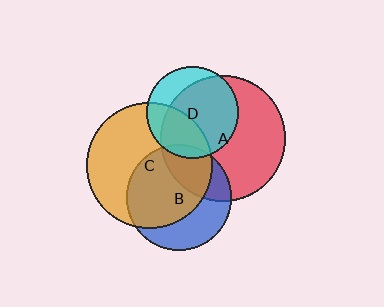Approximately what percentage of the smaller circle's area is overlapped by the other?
Approximately 65%.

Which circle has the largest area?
Circle C (orange).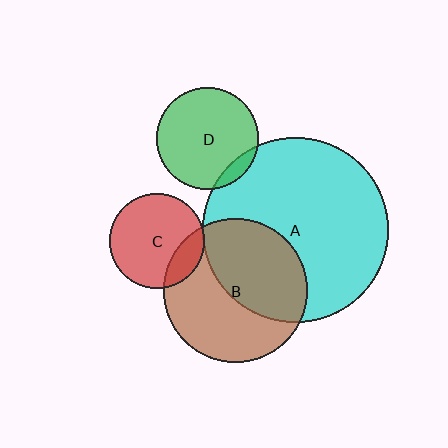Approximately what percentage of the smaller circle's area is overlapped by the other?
Approximately 10%.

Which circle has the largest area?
Circle A (cyan).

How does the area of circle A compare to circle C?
Approximately 3.8 times.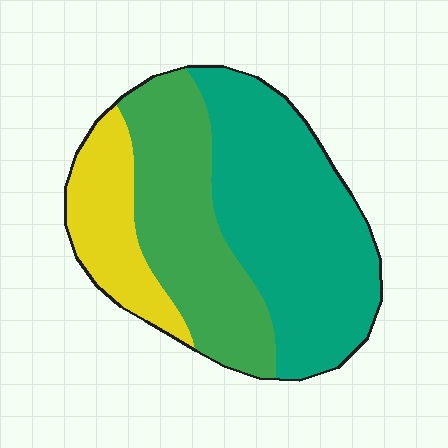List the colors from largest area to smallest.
From largest to smallest: teal, green, yellow.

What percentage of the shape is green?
Green covers around 35% of the shape.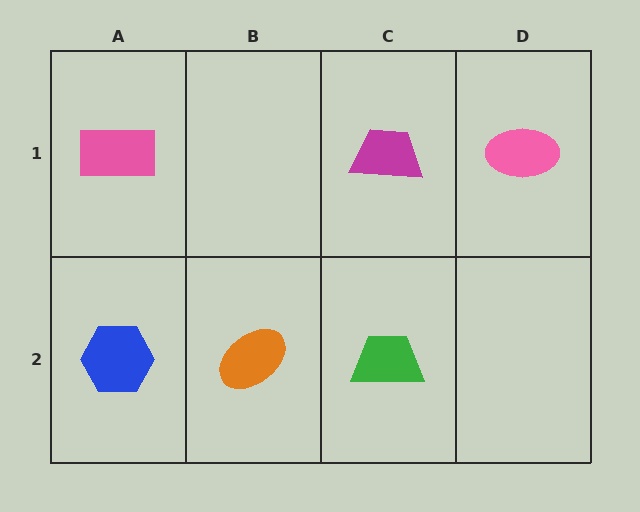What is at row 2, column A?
A blue hexagon.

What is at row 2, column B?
An orange ellipse.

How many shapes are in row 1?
3 shapes.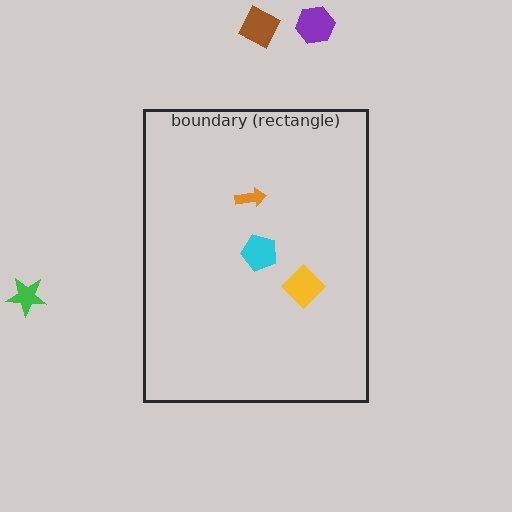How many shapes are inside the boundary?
3 inside, 3 outside.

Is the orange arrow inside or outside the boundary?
Inside.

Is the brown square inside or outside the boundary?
Outside.